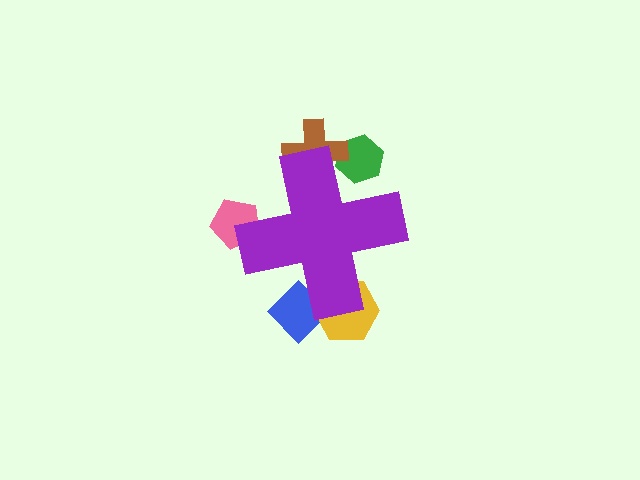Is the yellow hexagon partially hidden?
Yes, the yellow hexagon is partially hidden behind the purple cross.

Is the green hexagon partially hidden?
Yes, the green hexagon is partially hidden behind the purple cross.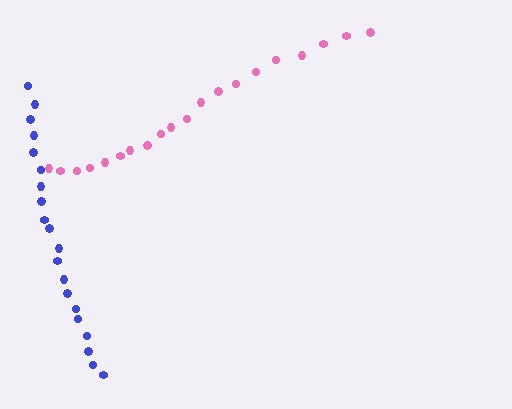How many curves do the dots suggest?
There are 2 distinct paths.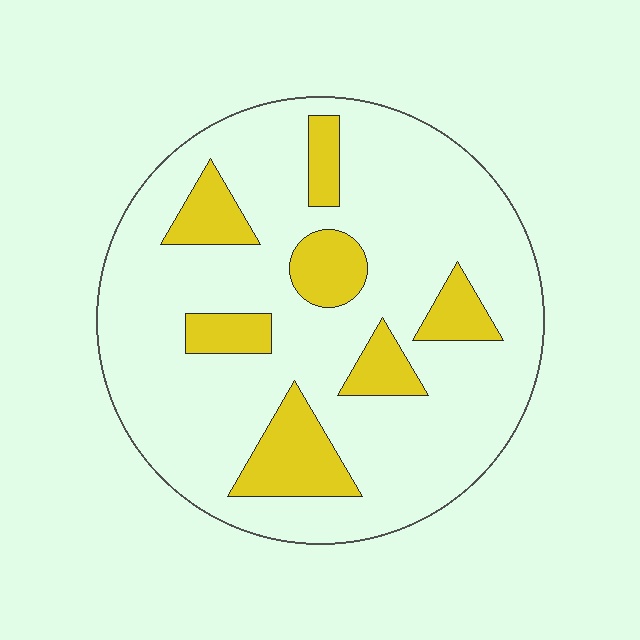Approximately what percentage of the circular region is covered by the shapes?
Approximately 20%.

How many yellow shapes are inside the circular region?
7.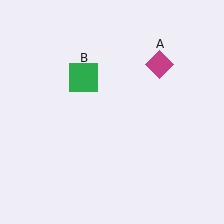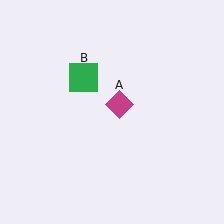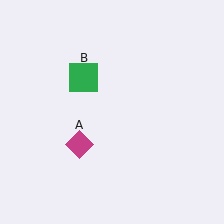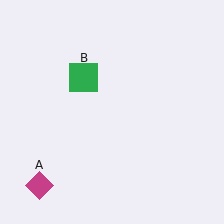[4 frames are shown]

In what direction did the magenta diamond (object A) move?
The magenta diamond (object A) moved down and to the left.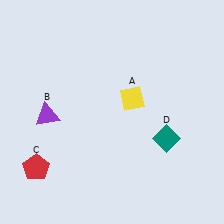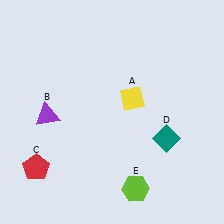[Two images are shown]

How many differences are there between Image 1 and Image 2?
There is 1 difference between the two images.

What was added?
A lime hexagon (E) was added in Image 2.